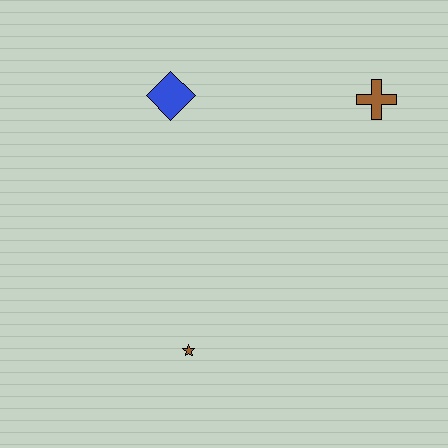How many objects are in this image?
There are 3 objects.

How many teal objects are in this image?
There are no teal objects.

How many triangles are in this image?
There are no triangles.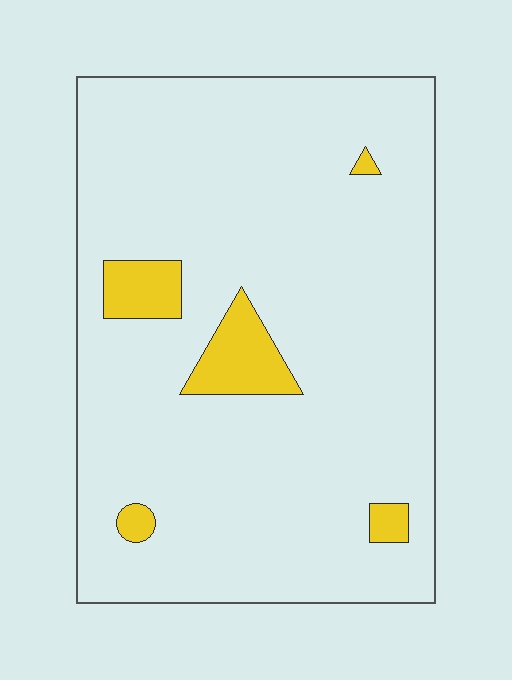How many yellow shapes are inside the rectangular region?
5.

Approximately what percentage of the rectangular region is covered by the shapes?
Approximately 10%.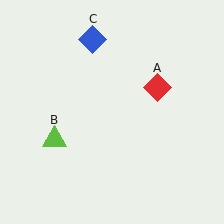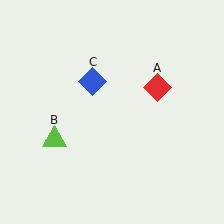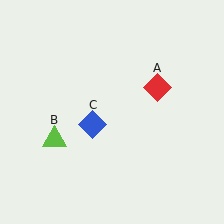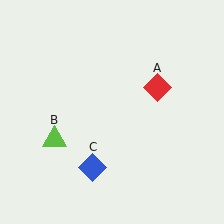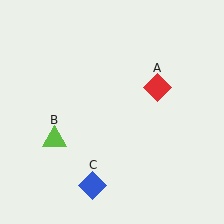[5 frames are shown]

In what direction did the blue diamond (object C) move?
The blue diamond (object C) moved down.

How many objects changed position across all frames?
1 object changed position: blue diamond (object C).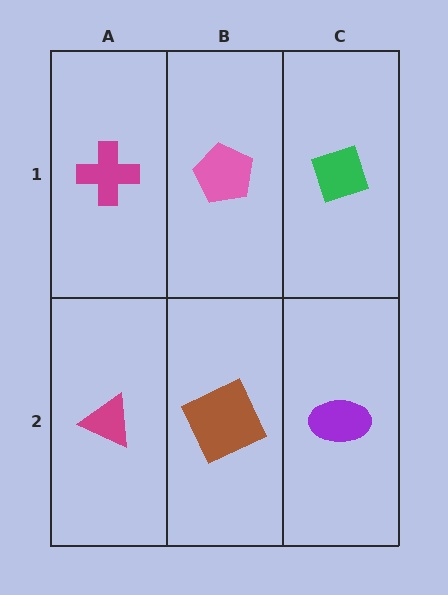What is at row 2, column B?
A brown square.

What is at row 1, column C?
A green diamond.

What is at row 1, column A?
A magenta cross.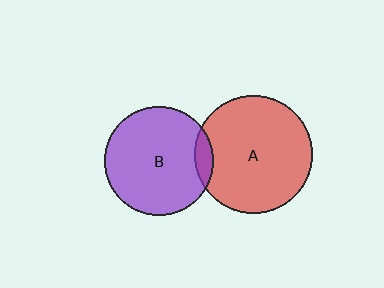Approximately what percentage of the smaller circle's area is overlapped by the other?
Approximately 10%.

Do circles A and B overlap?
Yes.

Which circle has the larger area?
Circle A (red).